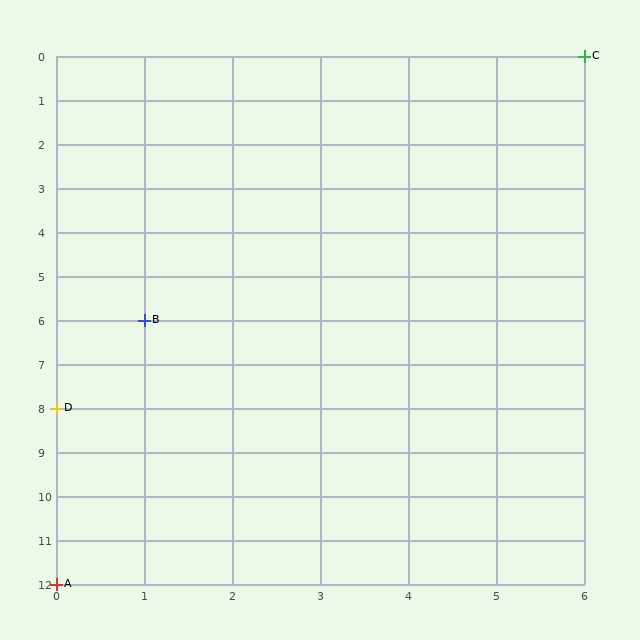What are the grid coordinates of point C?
Point C is at grid coordinates (6, 0).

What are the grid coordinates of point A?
Point A is at grid coordinates (0, 12).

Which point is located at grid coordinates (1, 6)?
Point B is at (1, 6).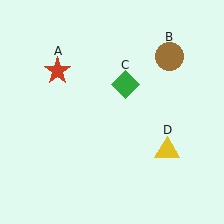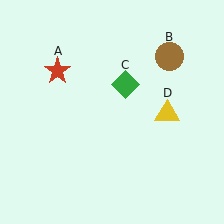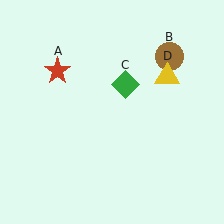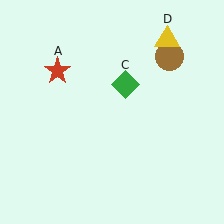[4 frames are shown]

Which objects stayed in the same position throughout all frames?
Red star (object A) and brown circle (object B) and green diamond (object C) remained stationary.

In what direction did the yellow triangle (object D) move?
The yellow triangle (object D) moved up.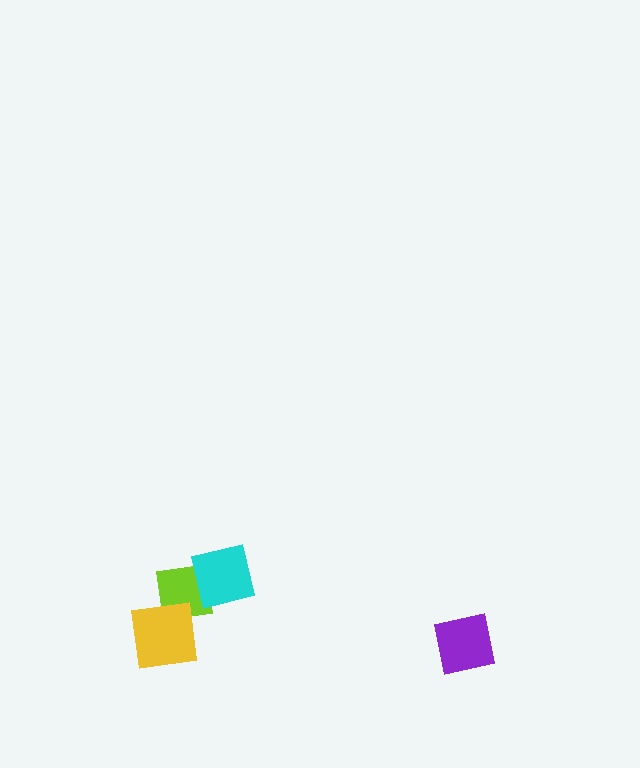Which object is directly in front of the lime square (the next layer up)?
The yellow square is directly in front of the lime square.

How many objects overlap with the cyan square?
1 object overlaps with the cyan square.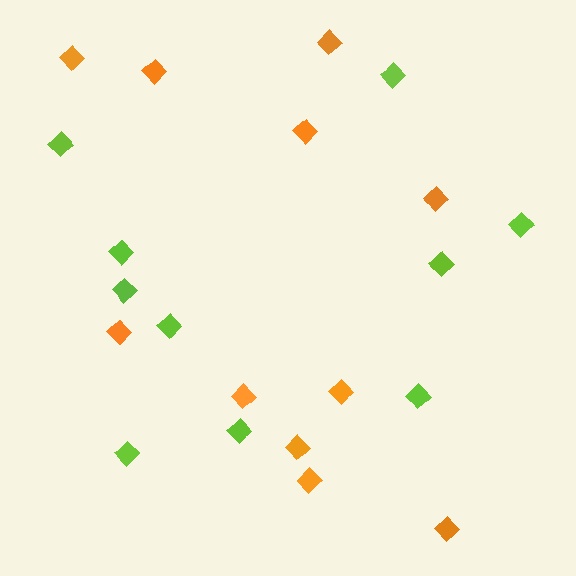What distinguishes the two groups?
There are 2 groups: one group of lime diamonds (10) and one group of orange diamonds (11).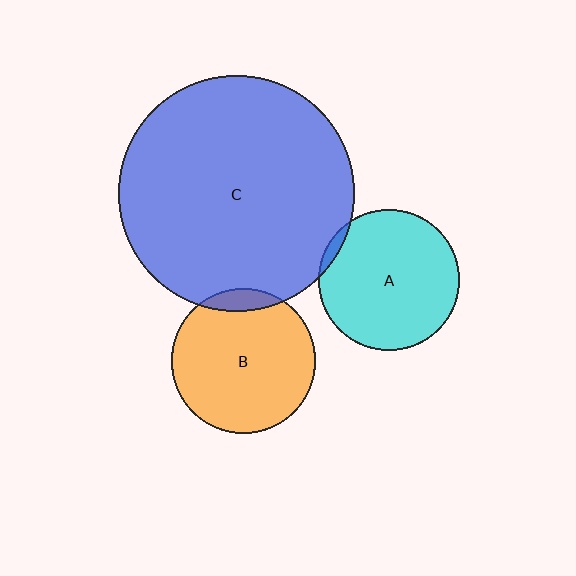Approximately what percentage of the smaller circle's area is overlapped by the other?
Approximately 5%.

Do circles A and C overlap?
Yes.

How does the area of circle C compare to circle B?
Approximately 2.7 times.